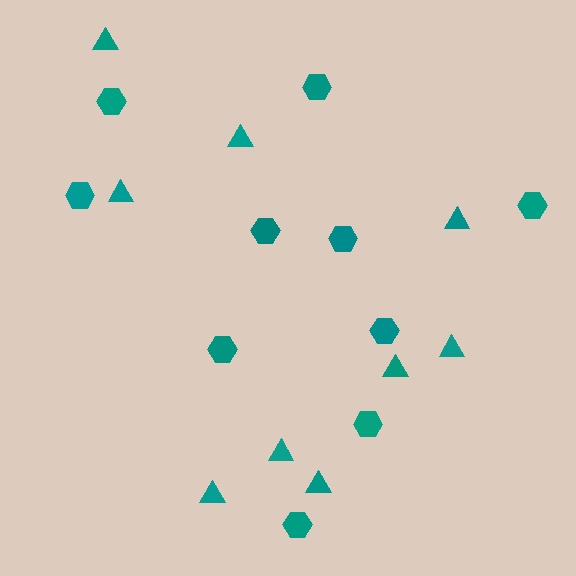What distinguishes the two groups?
There are 2 groups: one group of triangles (9) and one group of hexagons (10).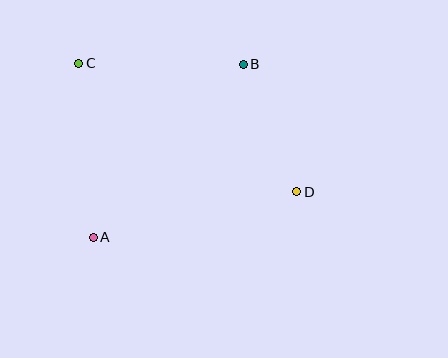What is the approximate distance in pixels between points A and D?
The distance between A and D is approximately 208 pixels.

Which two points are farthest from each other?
Points C and D are farthest from each other.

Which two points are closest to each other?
Points B and D are closest to each other.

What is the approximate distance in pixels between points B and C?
The distance between B and C is approximately 164 pixels.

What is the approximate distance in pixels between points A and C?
The distance between A and C is approximately 175 pixels.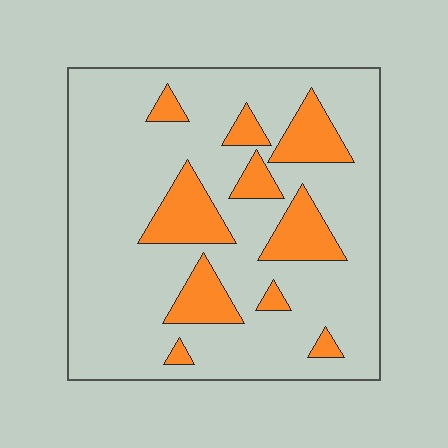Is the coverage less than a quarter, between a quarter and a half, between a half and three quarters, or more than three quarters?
Less than a quarter.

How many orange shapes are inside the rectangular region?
10.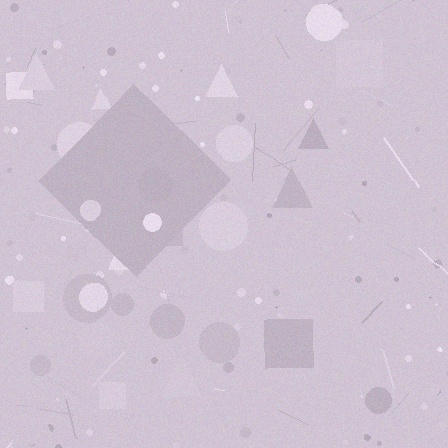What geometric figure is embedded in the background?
A diamond is embedded in the background.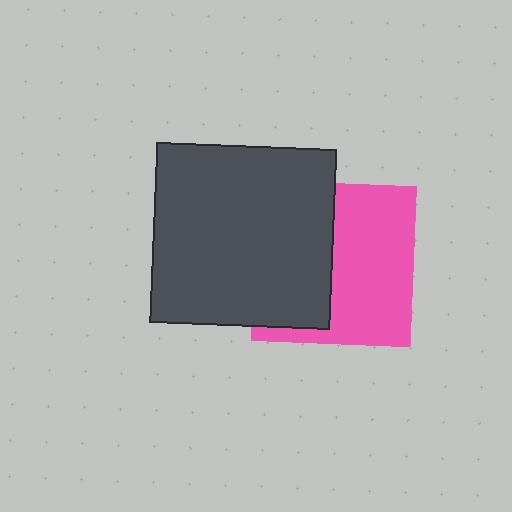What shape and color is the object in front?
The object in front is a dark gray square.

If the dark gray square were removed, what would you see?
You would see the complete pink square.